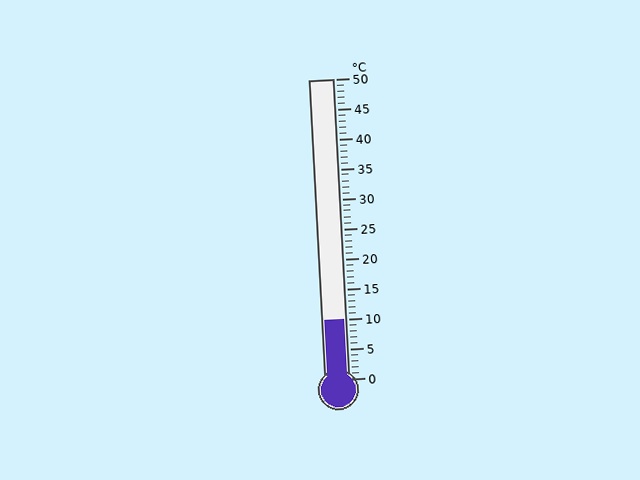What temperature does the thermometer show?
The thermometer shows approximately 10°C.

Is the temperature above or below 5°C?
The temperature is above 5°C.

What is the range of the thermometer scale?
The thermometer scale ranges from 0°C to 50°C.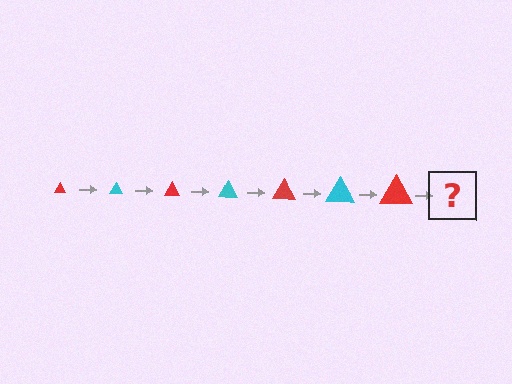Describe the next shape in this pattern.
It should be a cyan triangle, larger than the previous one.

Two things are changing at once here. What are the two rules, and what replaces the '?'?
The two rules are that the triangle grows larger each step and the color cycles through red and cyan. The '?' should be a cyan triangle, larger than the previous one.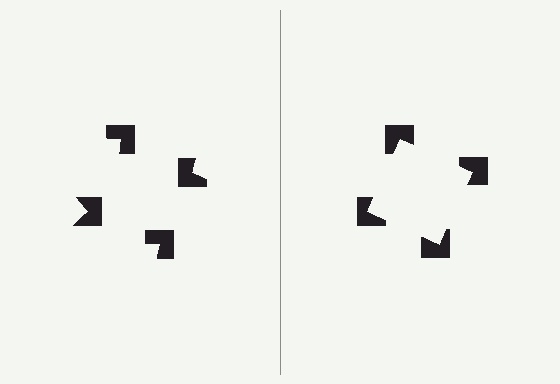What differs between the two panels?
The notched squares are positioned identically on both sides; only the wedge orientations differ. On the right they align to a square; on the left they are misaligned.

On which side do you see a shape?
An illusory square appears on the right side. On the left side the wedge cuts are rotated, so no coherent shape forms.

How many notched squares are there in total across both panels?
8 — 4 on each side.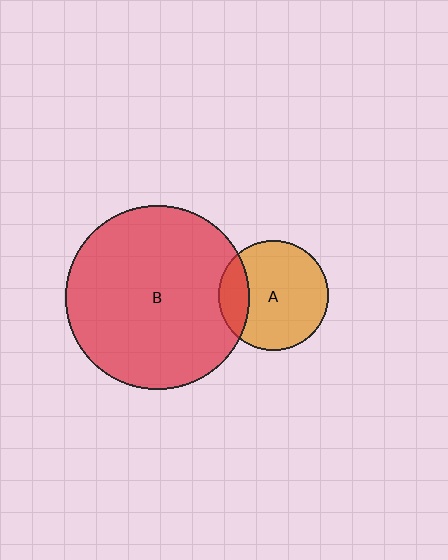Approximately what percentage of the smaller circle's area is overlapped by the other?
Approximately 20%.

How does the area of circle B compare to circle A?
Approximately 2.8 times.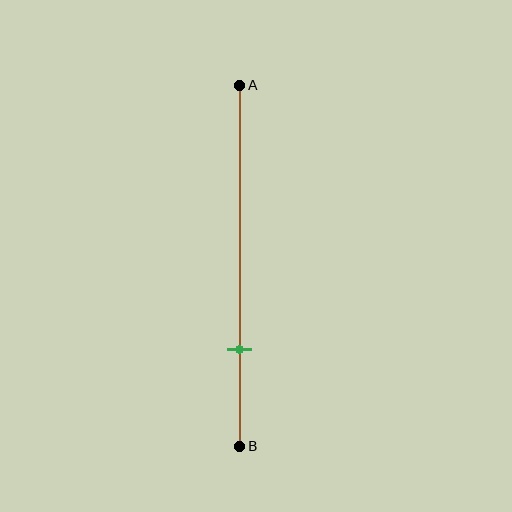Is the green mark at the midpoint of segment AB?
No, the mark is at about 75% from A, not at the 50% midpoint.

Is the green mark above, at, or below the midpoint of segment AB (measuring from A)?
The green mark is below the midpoint of segment AB.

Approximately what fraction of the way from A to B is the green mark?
The green mark is approximately 75% of the way from A to B.